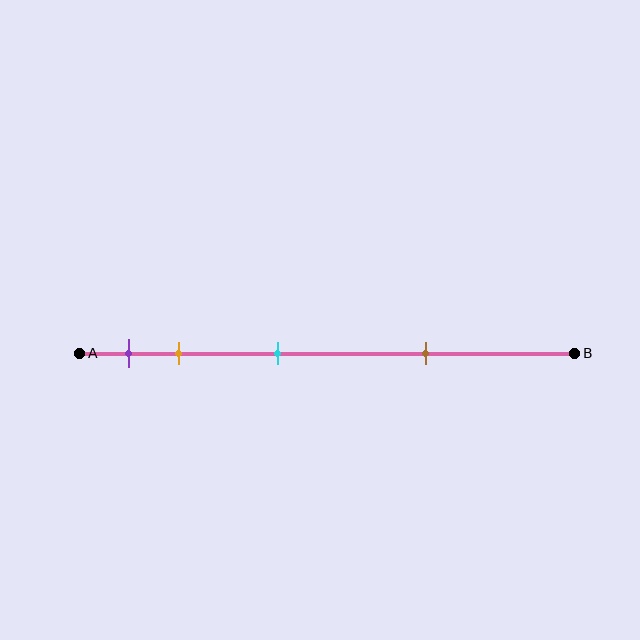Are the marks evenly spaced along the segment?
No, the marks are not evenly spaced.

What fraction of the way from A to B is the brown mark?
The brown mark is approximately 70% (0.7) of the way from A to B.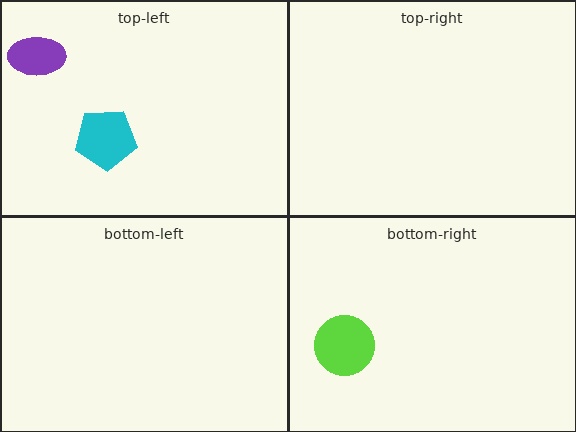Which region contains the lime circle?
The bottom-right region.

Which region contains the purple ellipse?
The top-left region.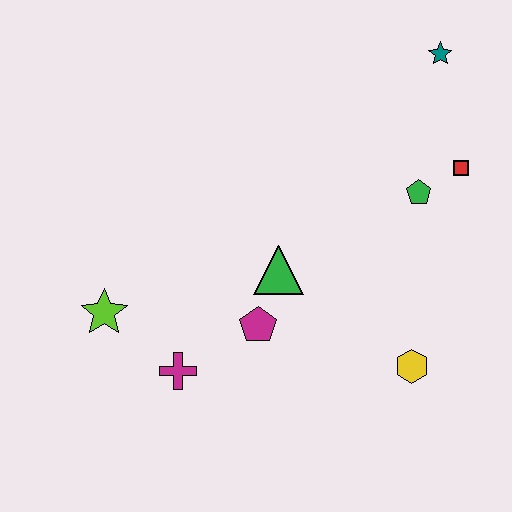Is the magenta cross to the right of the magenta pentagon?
No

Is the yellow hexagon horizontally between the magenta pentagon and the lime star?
No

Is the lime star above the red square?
No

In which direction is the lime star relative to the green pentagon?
The lime star is to the left of the green pentagon.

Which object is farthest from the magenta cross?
The teal star is farthest from the magenta cross.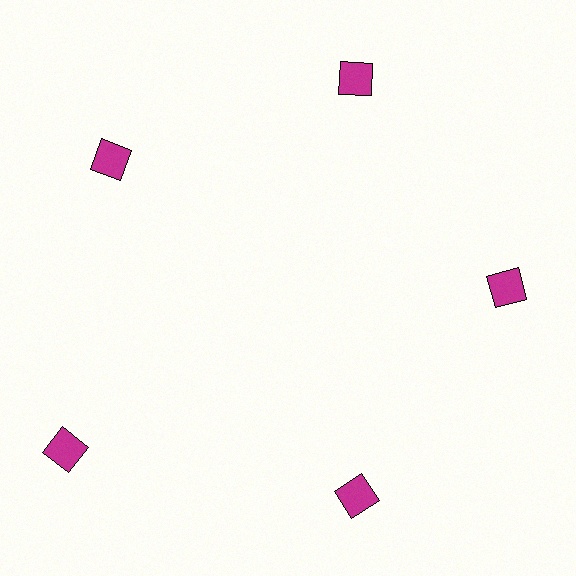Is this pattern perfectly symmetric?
No. The 5 magenta squares are arranged in a ring, but one element near the 8 o'clock position is pushed outward from the center, breaking the 5-fold rotational symmetry.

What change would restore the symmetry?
The symmetry would be restored by moving it inward, back onto the ring so that all 5 squares sit at equal angles and equal distance from the center.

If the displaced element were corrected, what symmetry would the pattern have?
It would have 5-fold rotational symmetry — the pattern would map onto itself every 72 degrees.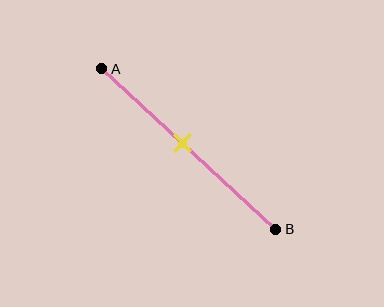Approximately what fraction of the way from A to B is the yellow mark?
The yellow mark is approximately 45% of the way from A to B.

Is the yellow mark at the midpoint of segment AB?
No, the mark is at about 45% from A, not at the 50% midpoint.